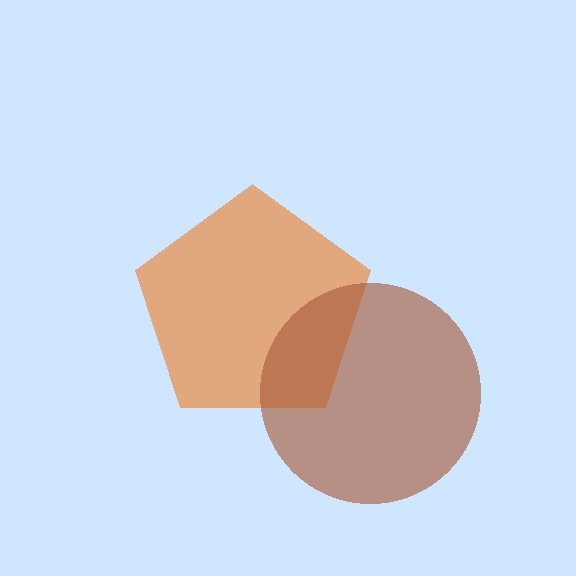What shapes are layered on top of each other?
The layered shapes are: an orange pentagon, a brown circle.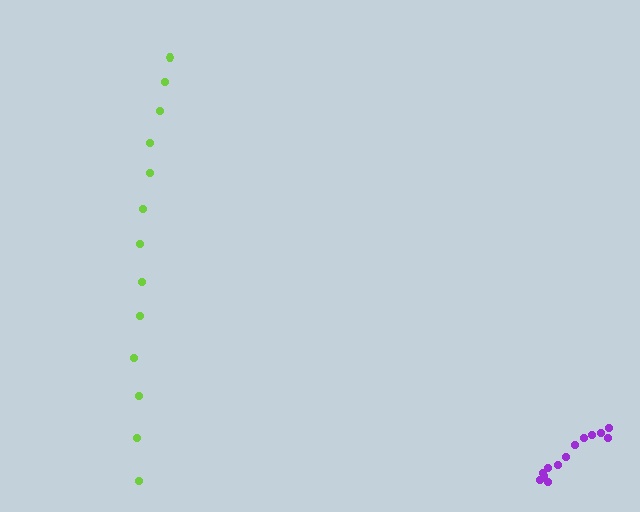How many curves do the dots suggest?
There are 2 distinct paths.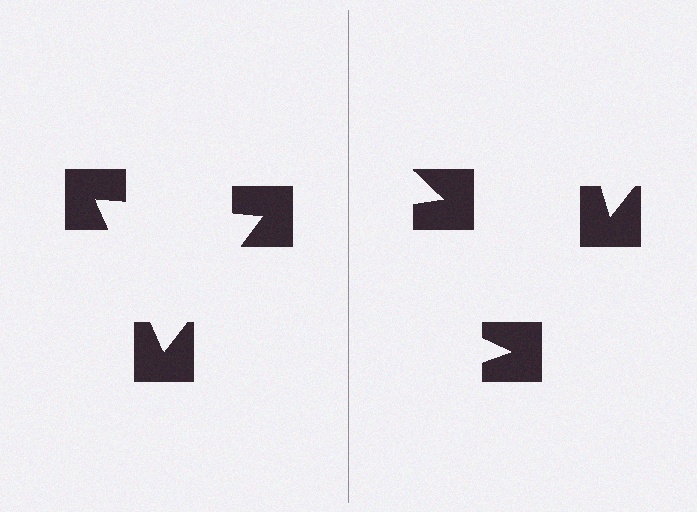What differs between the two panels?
The notched squares are positioned identically on both sides; only the wedge orientations differ. On the left they align to a triangle; on the right they are misaligned.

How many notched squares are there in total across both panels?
6 — 3 on each side.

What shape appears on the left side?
An illusory triangle.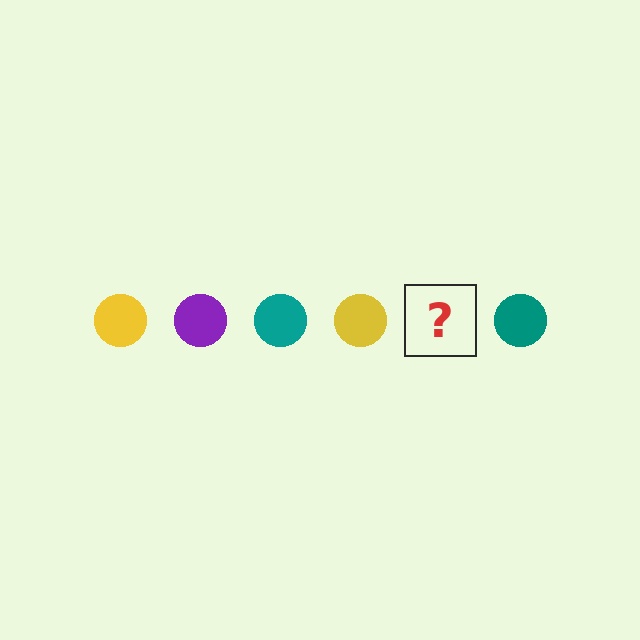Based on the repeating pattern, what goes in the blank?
The blank should be a purple circle.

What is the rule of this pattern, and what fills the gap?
The rule is that the pattern cycles through yellow, purple, teal circles. The gap should be filled with a purple circle.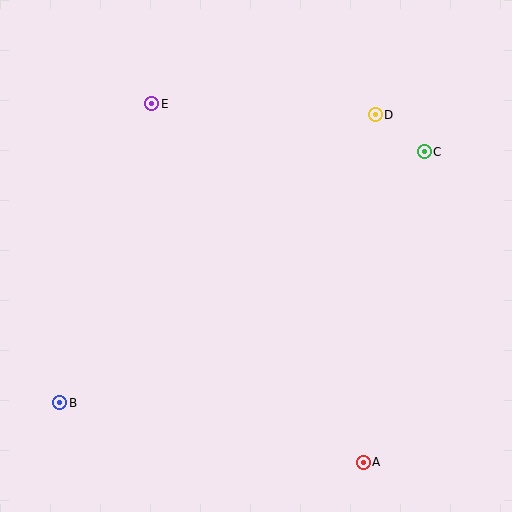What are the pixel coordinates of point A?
Point A is at (363, 462).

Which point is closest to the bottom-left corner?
Point B is closest to the bottom-left corner.